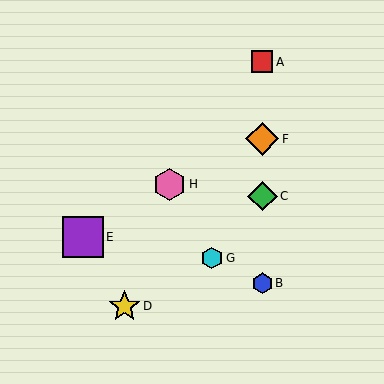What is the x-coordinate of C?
Object C is at x≈262.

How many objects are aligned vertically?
4 objects (A, B, C, F) are aligned vertically.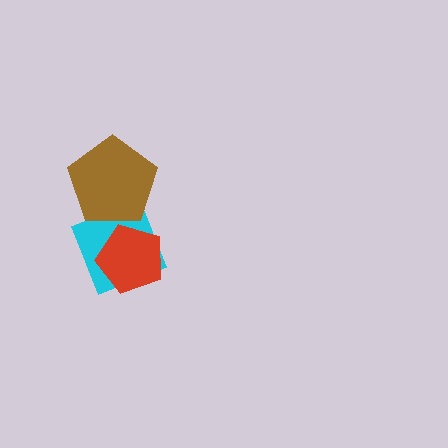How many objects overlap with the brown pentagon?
1 object overlaps with the brown pentagon.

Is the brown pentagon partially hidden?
No, no other shape covers it.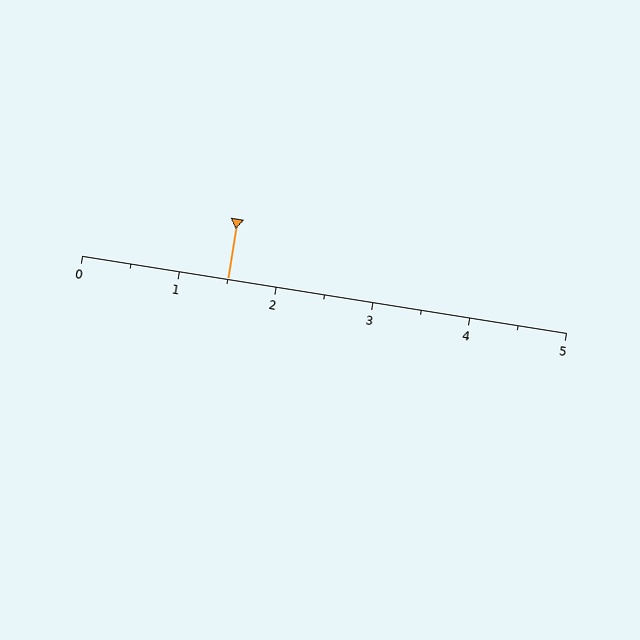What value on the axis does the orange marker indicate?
The marker indicates approximately 1.5.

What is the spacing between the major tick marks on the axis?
The major ticks are spaced 1 apart.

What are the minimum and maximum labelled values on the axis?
The axis runs from 0 to 5.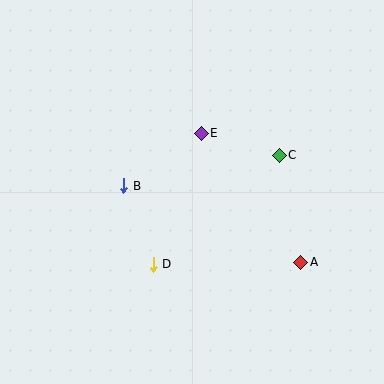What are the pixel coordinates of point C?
Point C is at (279, 155).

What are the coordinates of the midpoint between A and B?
The midpoint between A and B is at (212, 224).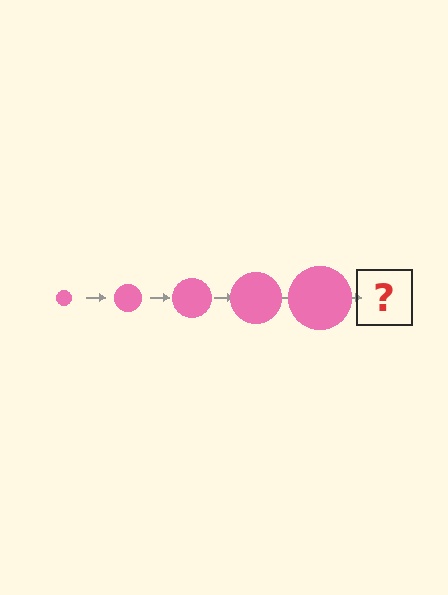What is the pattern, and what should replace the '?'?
The pattern is that the circle gets progressively larger each step. The '?' should be a pink circle, larger than the previous one.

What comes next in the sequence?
The next element should be a pink circle, larger than the previous one.